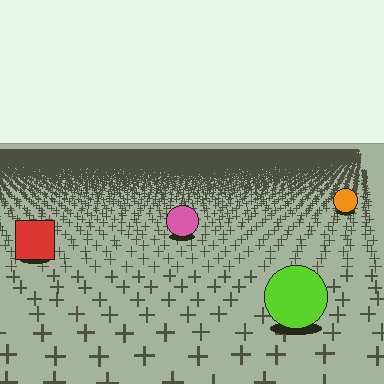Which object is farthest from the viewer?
The orange circle is farthest from the viewer. It appears smaller and the ground texture around it is denser.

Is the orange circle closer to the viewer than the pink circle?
No. The pink circle is closer — you can tell from the texture gradient: the ground texture is coarser near it.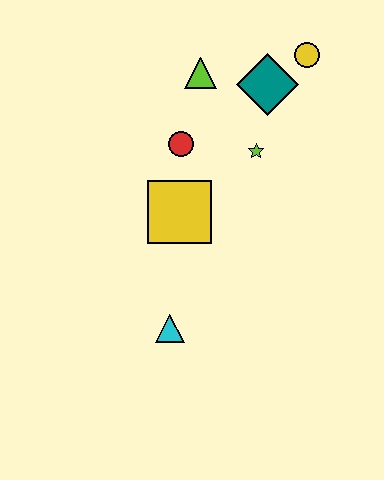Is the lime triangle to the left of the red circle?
No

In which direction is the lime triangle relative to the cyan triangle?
The lime triangle is above the cyan triangle.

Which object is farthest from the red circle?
The cyan triangle is farthest from the red circle.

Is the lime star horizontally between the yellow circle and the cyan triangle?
Yes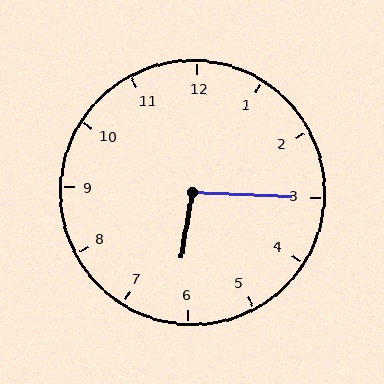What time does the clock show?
6:15.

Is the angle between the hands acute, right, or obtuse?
It is obtuse.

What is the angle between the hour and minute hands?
Approximately 98 degrees.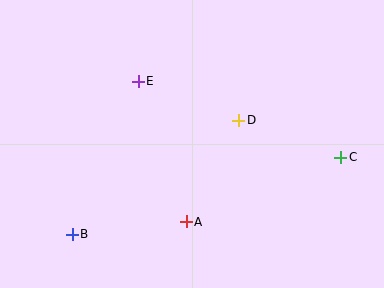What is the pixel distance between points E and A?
The distance between E and A is 148 pixels.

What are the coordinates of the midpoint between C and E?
The midpoint between C and E is at (240, 119).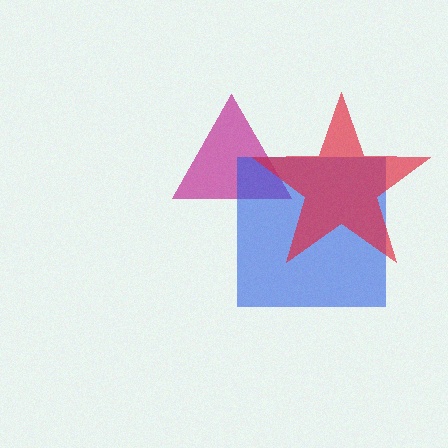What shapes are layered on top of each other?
The layered shapes are: a magenta triangle, a blue square, a red star.